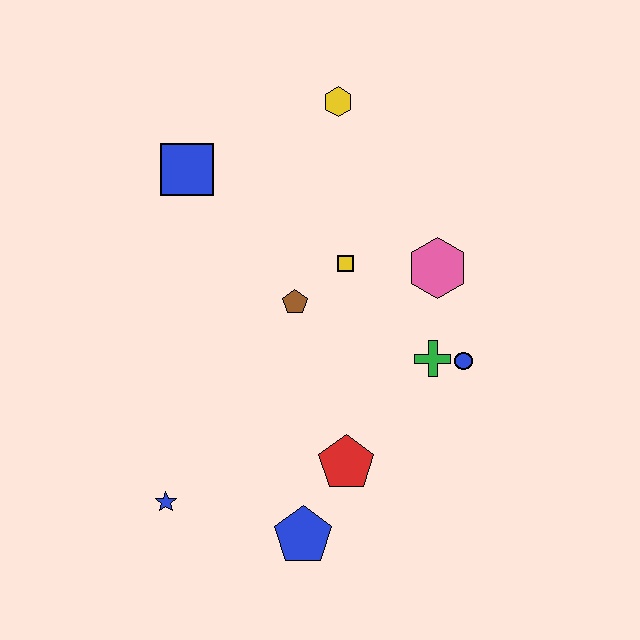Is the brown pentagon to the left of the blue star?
No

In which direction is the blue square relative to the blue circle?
The blue square is to the left of the blue circle.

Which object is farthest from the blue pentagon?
The yellow hexagon is farthest from the blue pentagon.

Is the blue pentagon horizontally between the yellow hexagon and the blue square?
Yes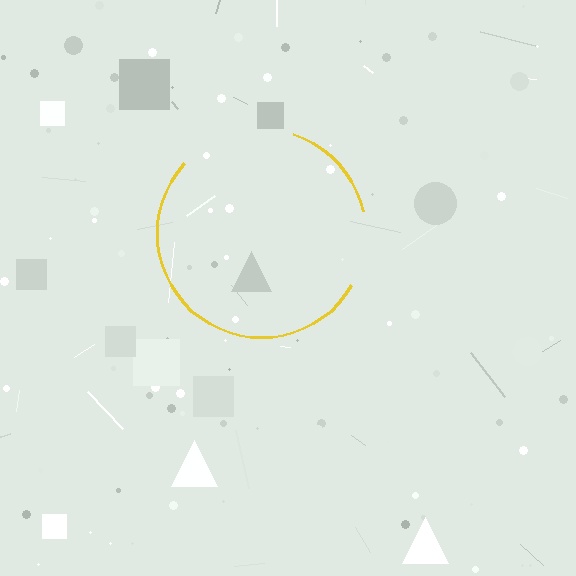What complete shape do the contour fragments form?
The contour fragments form a circle.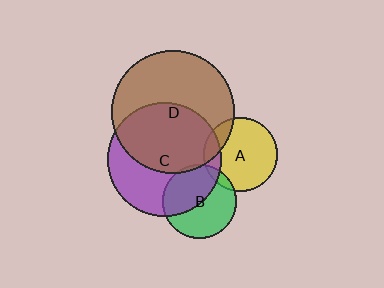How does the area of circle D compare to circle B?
Approximately 2.8 times.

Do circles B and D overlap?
Yes.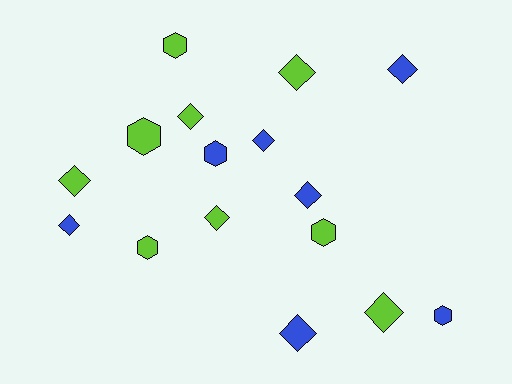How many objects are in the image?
There are 16 objects.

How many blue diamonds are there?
There are 5 blue diamonds.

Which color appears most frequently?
Lime, with 9 objects.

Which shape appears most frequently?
Diamond, with 10 objects.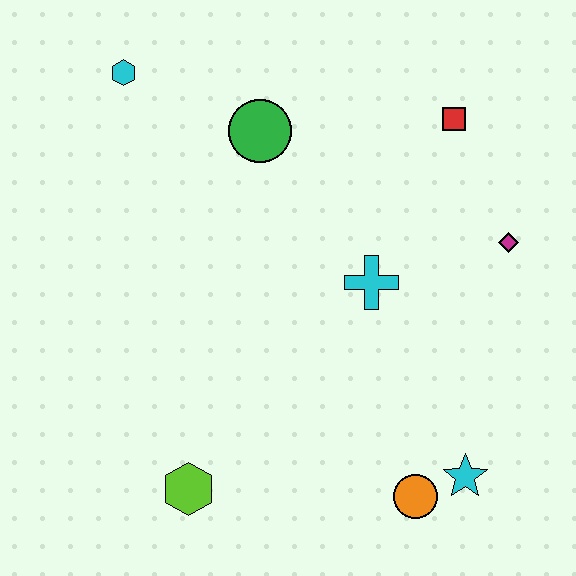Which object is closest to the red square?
The magenta diamond is closest to the red square.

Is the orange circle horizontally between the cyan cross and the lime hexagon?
No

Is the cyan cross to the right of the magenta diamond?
No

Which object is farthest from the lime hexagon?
The red square is farthest from the lime hexagon.